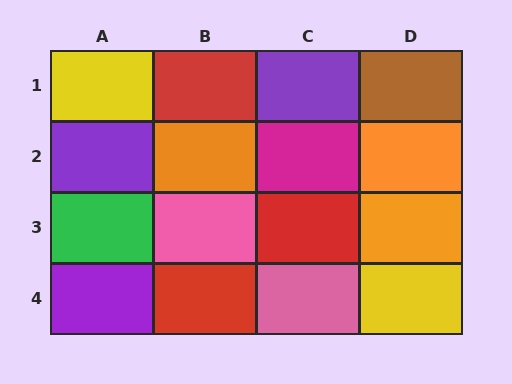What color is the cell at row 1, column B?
Red.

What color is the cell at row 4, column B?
Red.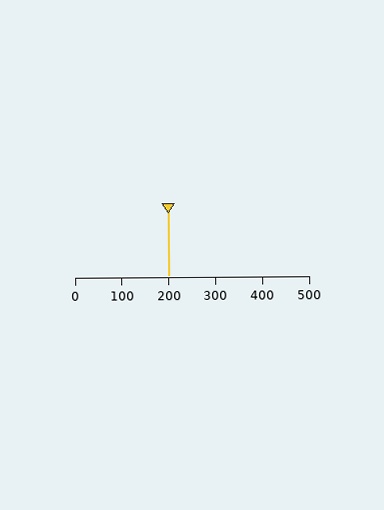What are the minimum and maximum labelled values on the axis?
The axis runs from 0 to 500.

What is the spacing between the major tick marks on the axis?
The major ticks are spaced 100 apart.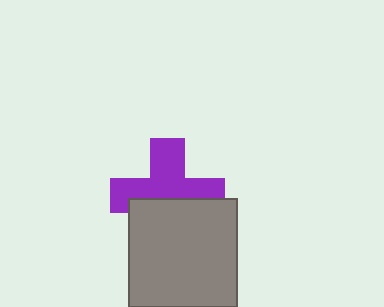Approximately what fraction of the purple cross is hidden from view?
Roughly 43% of the purple cross is hidden behind the gray square.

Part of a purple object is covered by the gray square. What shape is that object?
It is a cross.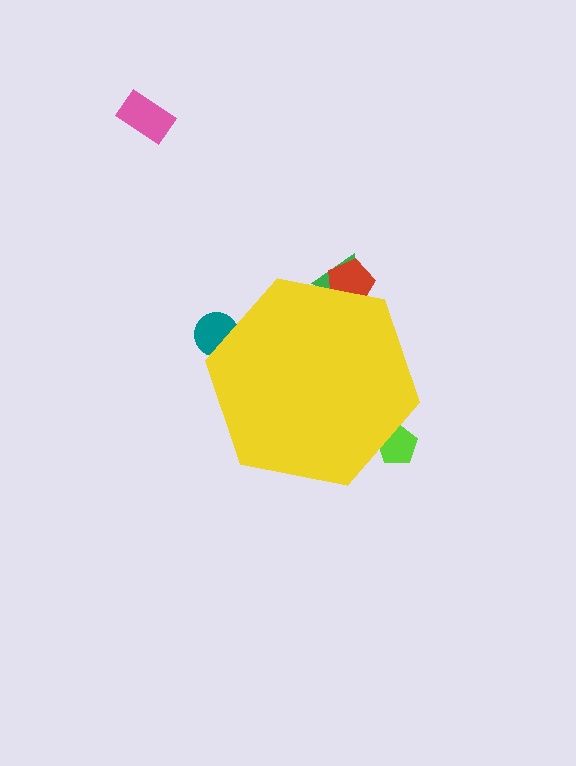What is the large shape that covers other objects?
A yellow hexagon.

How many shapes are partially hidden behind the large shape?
4 shapes are partially hidden.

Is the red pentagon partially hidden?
Yes, the red pentagon is partially hidden behind the yellow hexagon.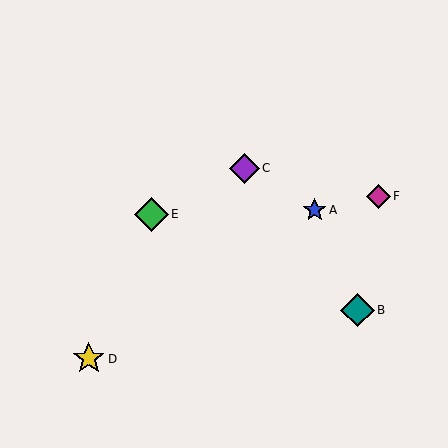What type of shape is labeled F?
Shape F is a magenta diamond.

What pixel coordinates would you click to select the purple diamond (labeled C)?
Click at (245, 168) to select the purple diamond C.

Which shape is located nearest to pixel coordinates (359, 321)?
The teal diamond (labeled B) at (357, 310) is nearest to that location.